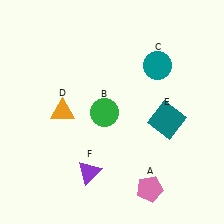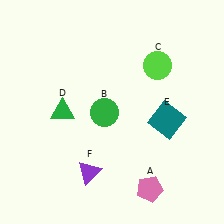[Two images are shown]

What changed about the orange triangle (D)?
In Image 1, D is orange. In Image 2, it changed to green.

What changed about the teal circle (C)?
In Image 1, C is teal. In Image 2, it changed to lime.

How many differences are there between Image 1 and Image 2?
There are 2 differences between the two images.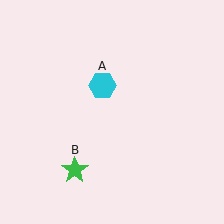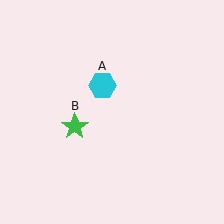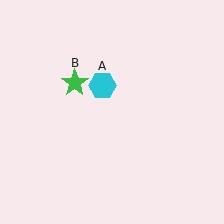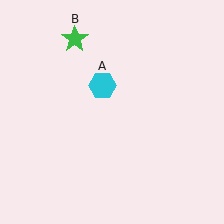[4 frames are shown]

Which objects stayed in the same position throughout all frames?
Cyan hexagon (object A) remained stationary.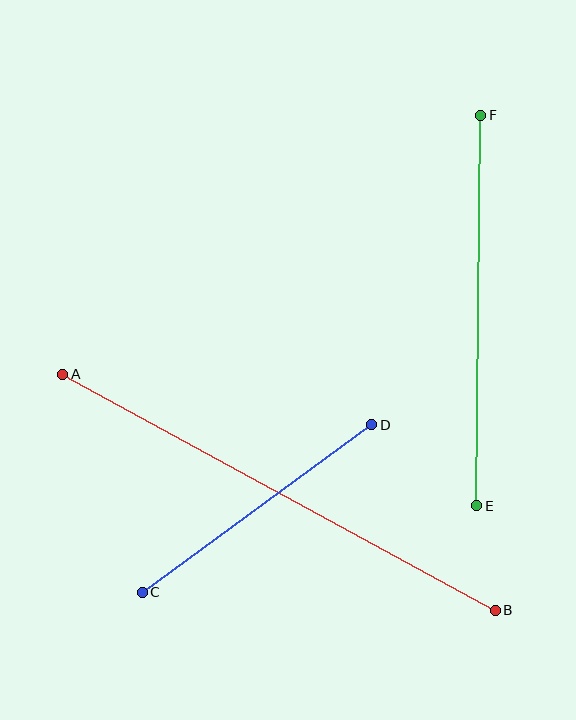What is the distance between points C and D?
The distance is approximately 284 pixels.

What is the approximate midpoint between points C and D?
The midpoint is at approximately (257, 509) pixels.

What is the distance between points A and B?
The distance is approximately 493 pixels.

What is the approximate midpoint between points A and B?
The midpoint is at approximately (279, 492) pixels.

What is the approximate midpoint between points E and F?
The midpoint is at approximately (479, 311) pixels.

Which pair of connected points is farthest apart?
Points A and B are farthest apart.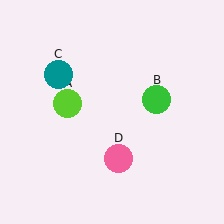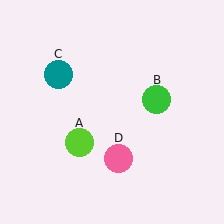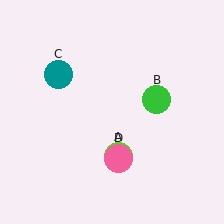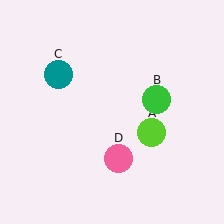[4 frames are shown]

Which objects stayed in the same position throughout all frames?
Green circle (object B) and teal circle (object C) and pink circle (object D) remained stationary.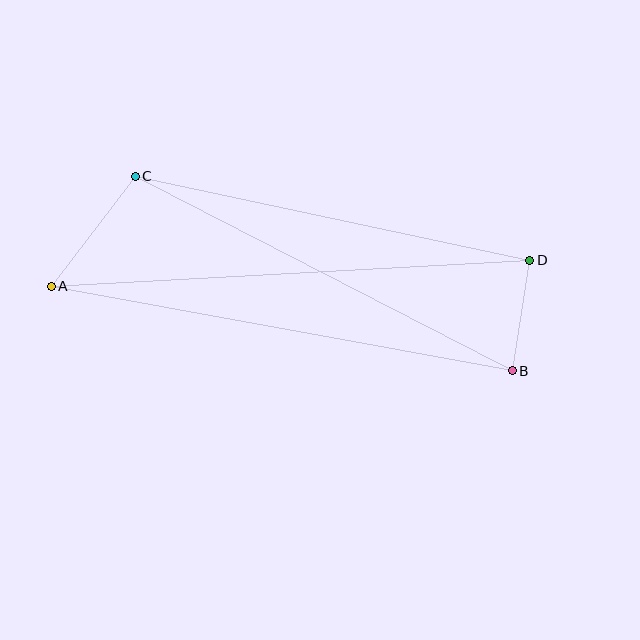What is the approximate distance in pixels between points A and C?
The distance between A and C is approximately 138 pixels.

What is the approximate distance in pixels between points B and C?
The distance between B and C is approximately 424 pixels.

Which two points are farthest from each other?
Points A and D are farthest from each other.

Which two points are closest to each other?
Points B and D are closest to each other.